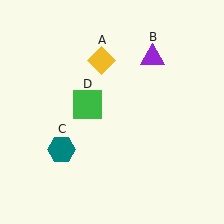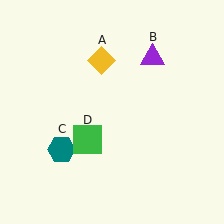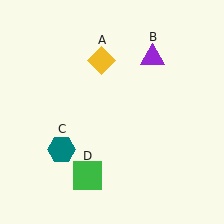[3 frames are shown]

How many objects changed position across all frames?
1 object changed position: green square (object D).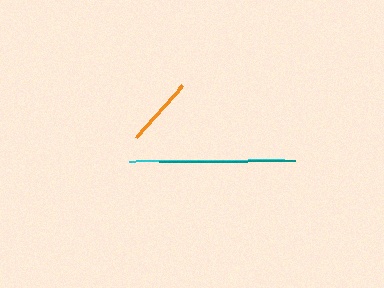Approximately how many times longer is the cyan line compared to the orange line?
The cyan line is approximately 2.2 times the length of the orange line.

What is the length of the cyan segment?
The cyan segment is approximately 155 pixels long.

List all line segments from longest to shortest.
From longest to shortest: cyan, teal, orange.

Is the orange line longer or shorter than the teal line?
The teal line is longer than the orange line.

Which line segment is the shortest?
The orange line is the shortest at approximately 70 pixels.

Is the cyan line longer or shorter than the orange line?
The cyan line is longer than the orange line.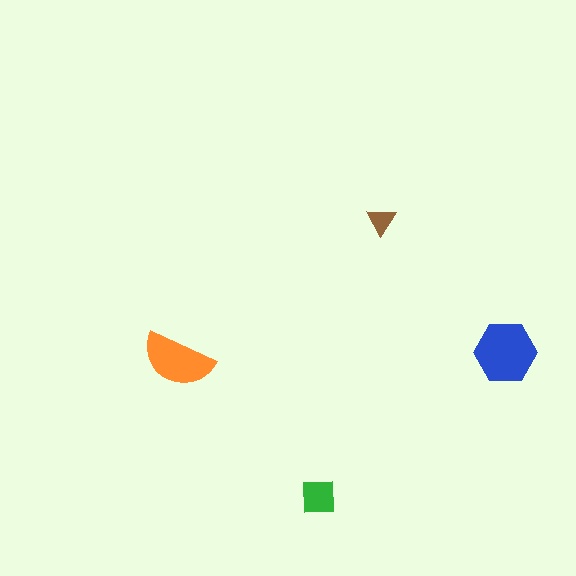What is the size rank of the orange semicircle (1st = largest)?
2nd.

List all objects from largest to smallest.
The blue hexagon, the orange semicircle, the green square, the brown triangle.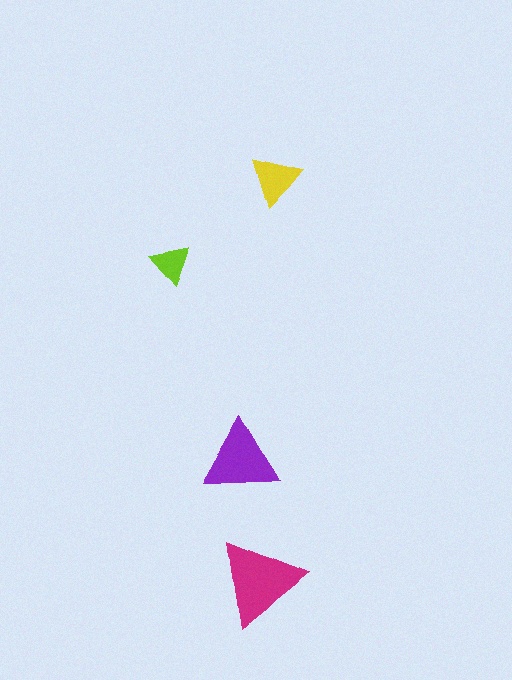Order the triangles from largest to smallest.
the magenta one, the purple one, the yellow one, the lime one.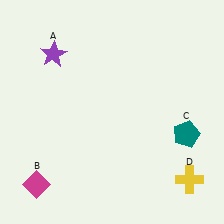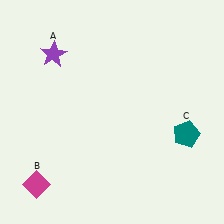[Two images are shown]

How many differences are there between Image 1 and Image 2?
There is 1 difference between the two images.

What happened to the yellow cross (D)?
The yellow cross (D) was removed in Image 2. It was in the bottom-right area of Image 1.